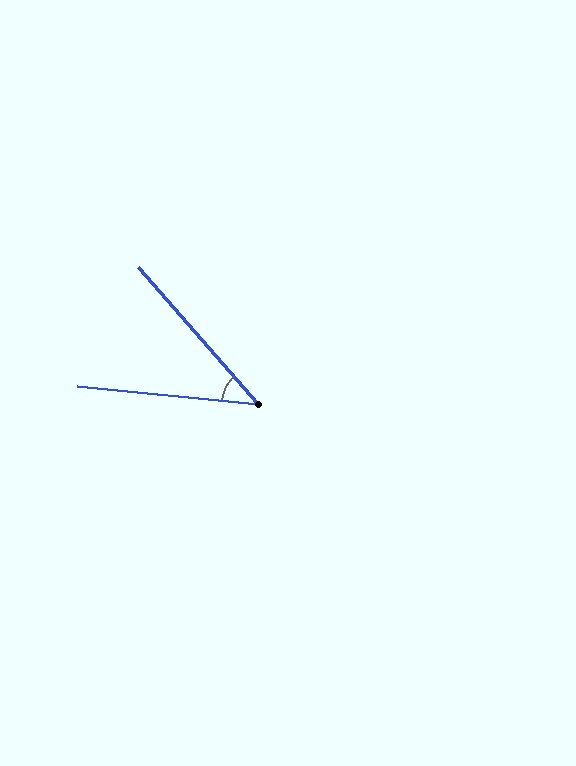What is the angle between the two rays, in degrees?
Approximately 43 degrees.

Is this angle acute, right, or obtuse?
It is acute.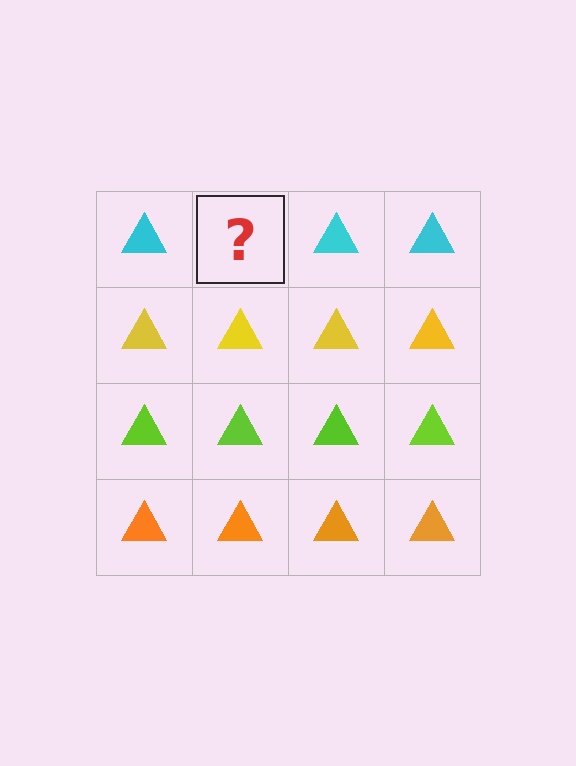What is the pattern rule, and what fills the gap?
The rule is that each row has a consistent color. The gap should be filled with a cyan triangle.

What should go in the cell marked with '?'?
The missing cell should contain a cyan triangle.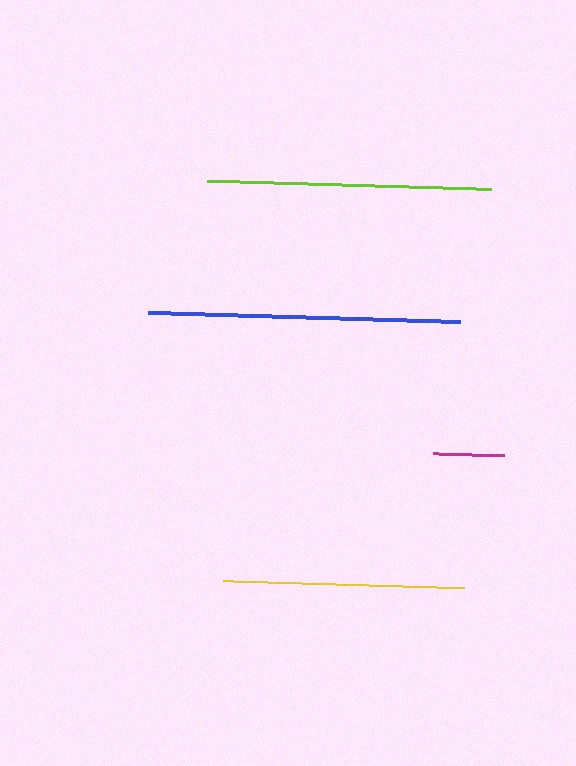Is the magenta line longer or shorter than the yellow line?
The yellow line is longer than the magenta line.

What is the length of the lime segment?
The lime segment is approximately 284 pixels long.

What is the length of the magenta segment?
The magenta segment is approximately 71 pixels long.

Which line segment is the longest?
The blue line is the longest at approximately 312 pixels.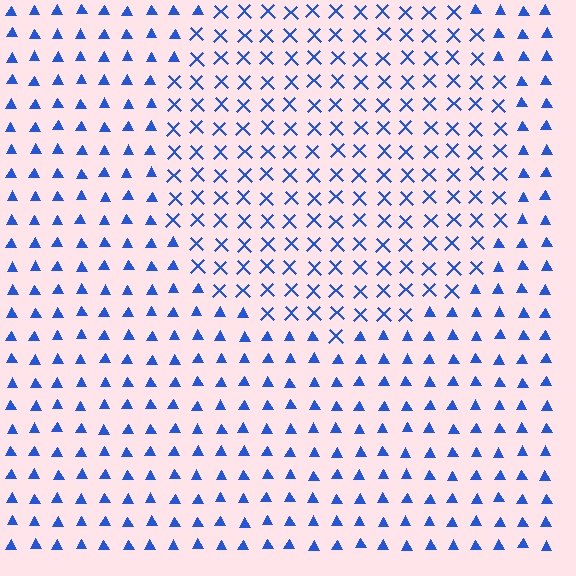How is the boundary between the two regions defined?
The boundary is defined by a change in element shape: X marks inside vs. triangles outside. All elements share the same color and spacing.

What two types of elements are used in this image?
The image uses X marks inside the circle region and triangles outside it.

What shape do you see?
I see a circle.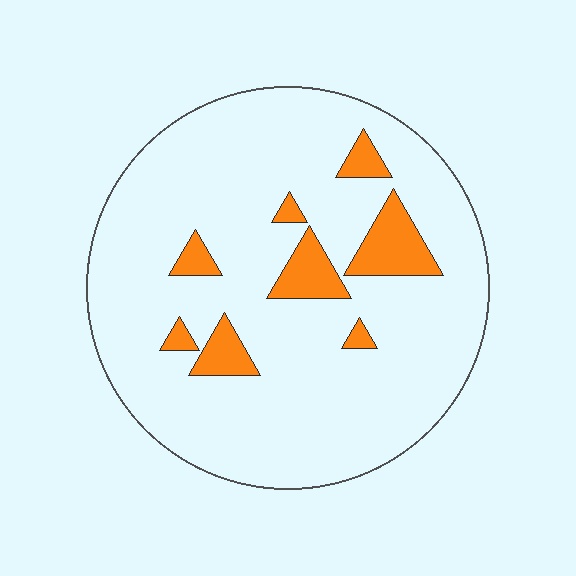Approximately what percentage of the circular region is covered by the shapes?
Approximately 10%.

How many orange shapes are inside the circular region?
8.